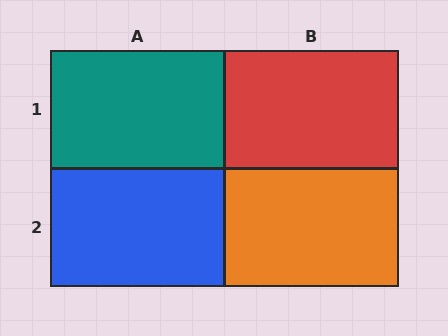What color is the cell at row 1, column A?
Teal.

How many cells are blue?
1 cell is blue.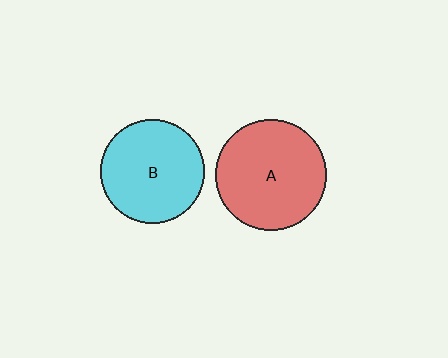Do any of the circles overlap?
No, none of the circles overlap.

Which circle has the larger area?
Circle A (red).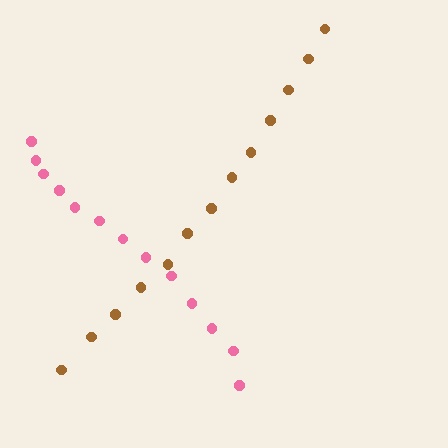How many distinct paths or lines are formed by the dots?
There are 2 distinct paths.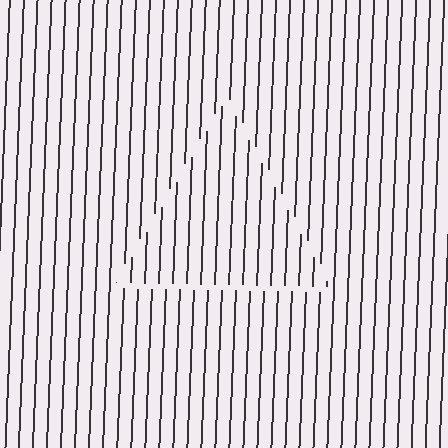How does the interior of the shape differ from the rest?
The interior of the shape contains the same grating, shifted by half a period — the contour is defined by the phase discontinuity where line-ends from the inner and outer gratings abut.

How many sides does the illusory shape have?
3 sides — the line-ends trace a triangle.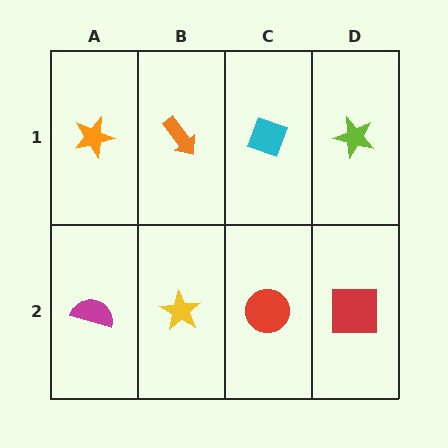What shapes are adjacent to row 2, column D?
A lime star (row 1, column D), a red circle (row 2, column C).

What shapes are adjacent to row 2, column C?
A cyan diamond (row 1, column C), a yellow star (row 2, column B), a red square (row 2, column D).